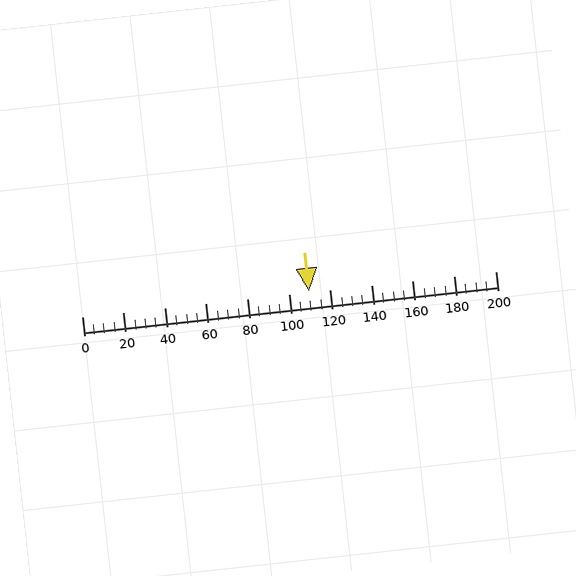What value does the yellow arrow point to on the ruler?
The yellow arrow points to approximately 110.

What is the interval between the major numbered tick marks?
The major tick marks are spaced 20 units apart.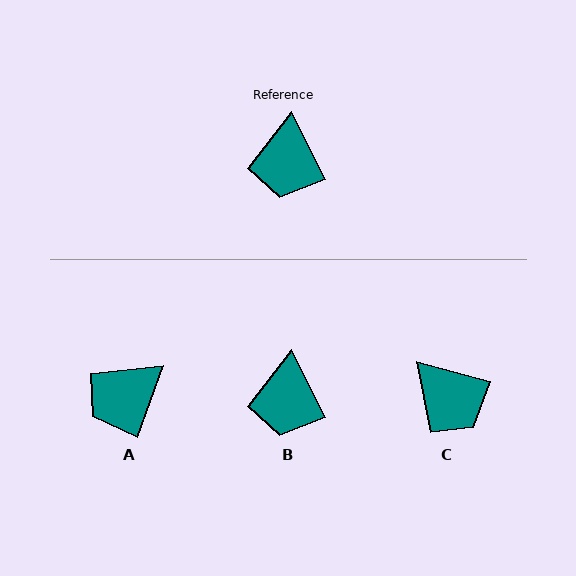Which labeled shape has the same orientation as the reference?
B.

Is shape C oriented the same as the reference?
No, it is off by about 49 degrees.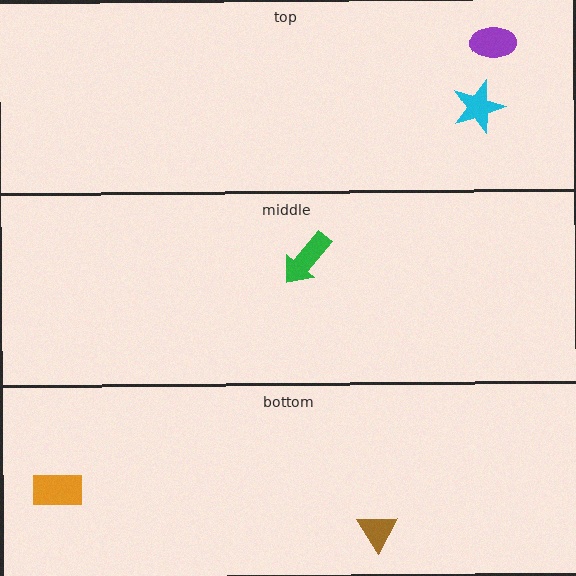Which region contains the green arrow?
The middle region.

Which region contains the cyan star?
The top region.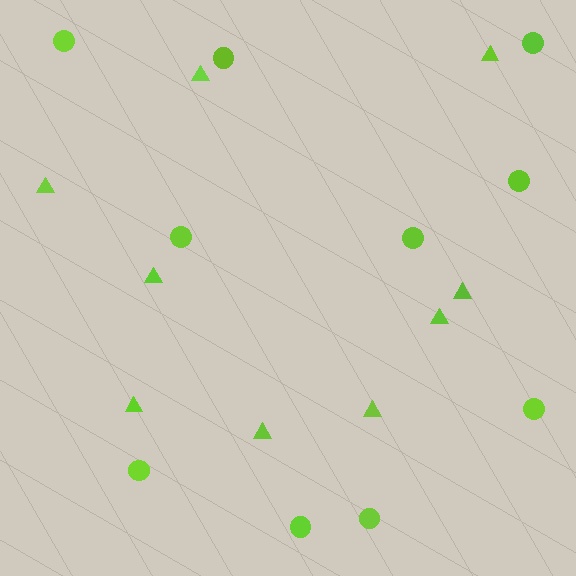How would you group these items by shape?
There are 2 groups: one group of triangles (9) and one group of circles (10).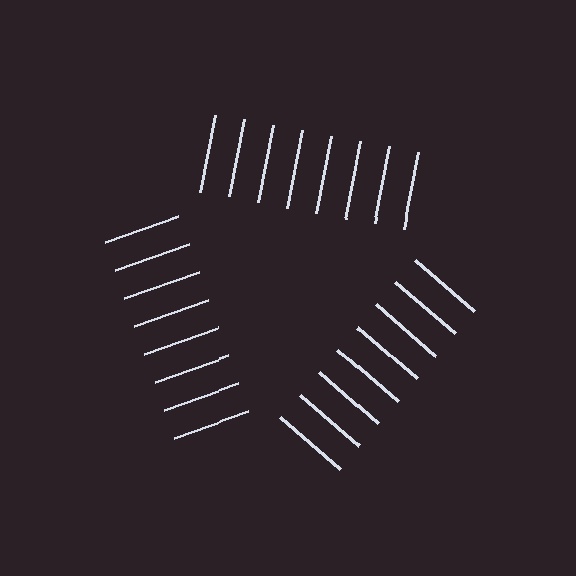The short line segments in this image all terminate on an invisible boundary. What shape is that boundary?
An illusory triangle — the line segments terminate on its edges but no continuous stroke is drawn.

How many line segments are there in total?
24 — 8 along each of the 3 edges.